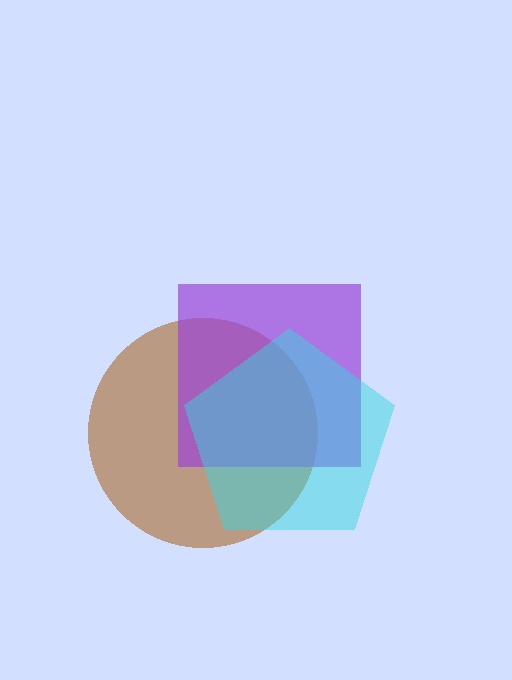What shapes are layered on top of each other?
The layered shapes are: a brown circle, a purple square, a cyan pentagon.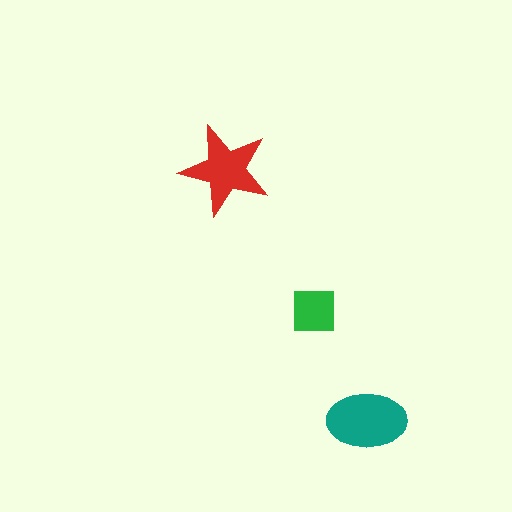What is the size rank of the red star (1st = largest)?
2nd.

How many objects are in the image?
There are 3 objects in the image.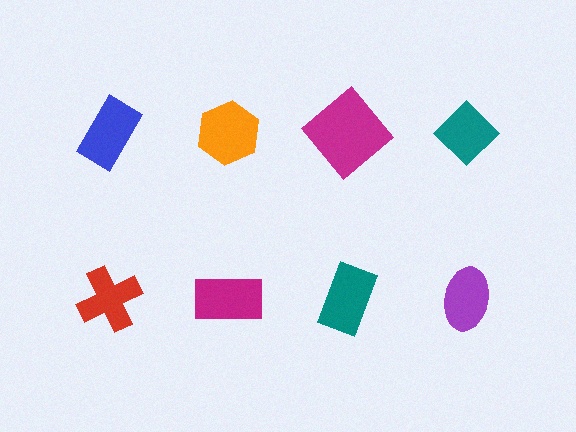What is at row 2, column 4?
A purple ellipse.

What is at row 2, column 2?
A magenta rectangle.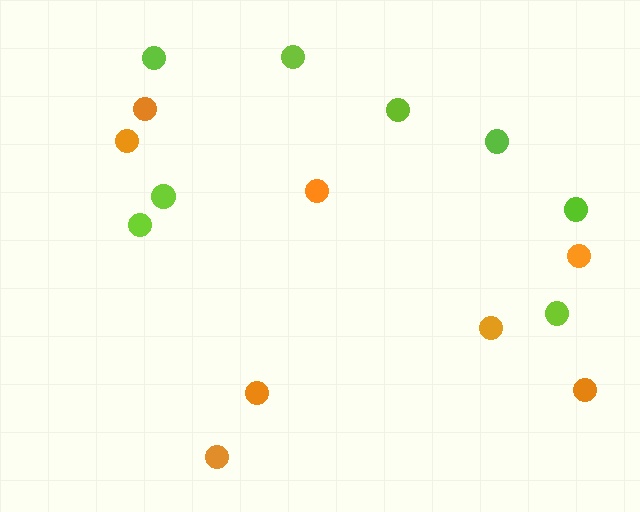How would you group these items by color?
There are 2 groups: one group of orange circles (8) and one group of lime circles (8).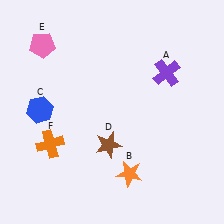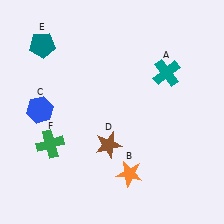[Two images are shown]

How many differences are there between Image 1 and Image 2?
There are 3 differences between the two images.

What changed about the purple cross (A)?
In Image 1, A is purple. In Image 2, it changed to teal.